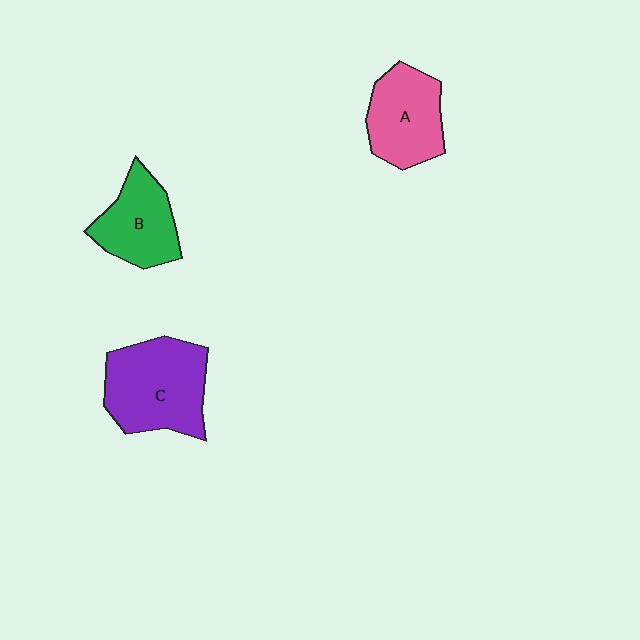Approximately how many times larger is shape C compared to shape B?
Approximately 1.5 times.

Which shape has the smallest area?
Shape B (green).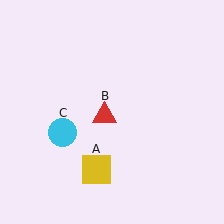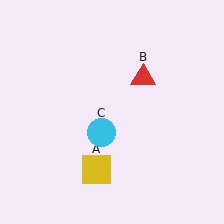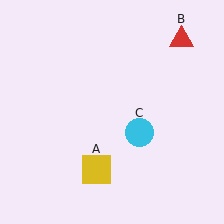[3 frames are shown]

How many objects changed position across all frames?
2 objects changed position: red triangle (object B), cyan circle (object C).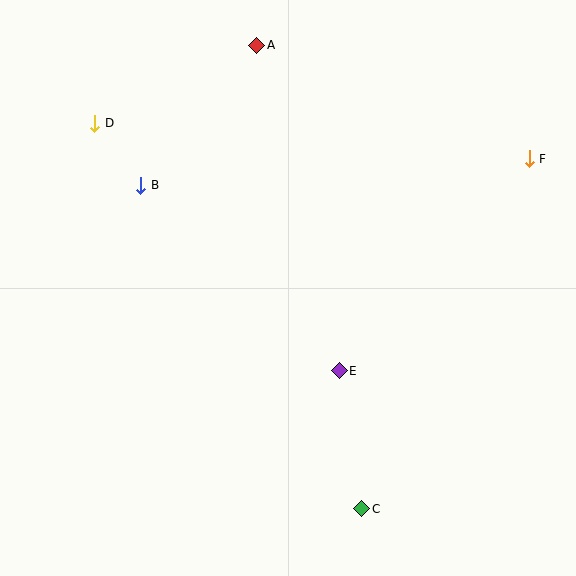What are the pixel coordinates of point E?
Point E is at (339, 371).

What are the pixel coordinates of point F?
Point F is at (529, 159).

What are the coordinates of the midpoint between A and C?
The midpoint between A and C is at (309, 277).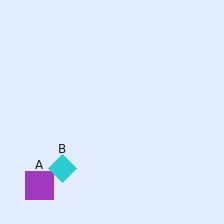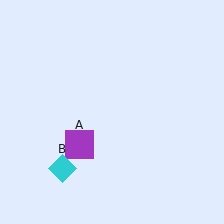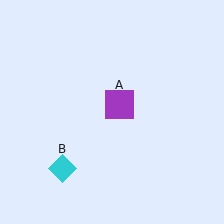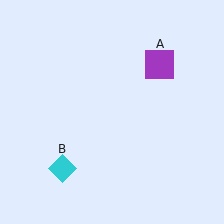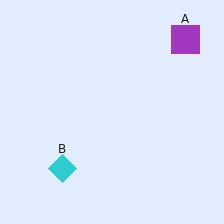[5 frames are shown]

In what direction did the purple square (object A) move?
The purple square (object A) moved up and to the right.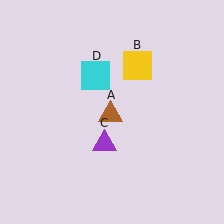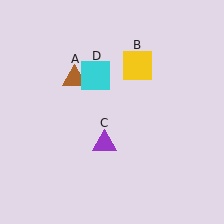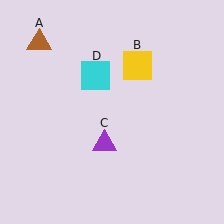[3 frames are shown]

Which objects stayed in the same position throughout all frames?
Yellow square (object B) and purple triangle (object C) and cyan square (object D) remained stationary.